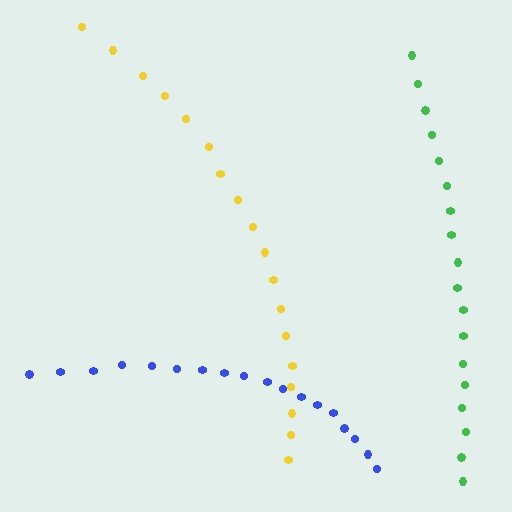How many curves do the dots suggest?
There are 3 distinct paths.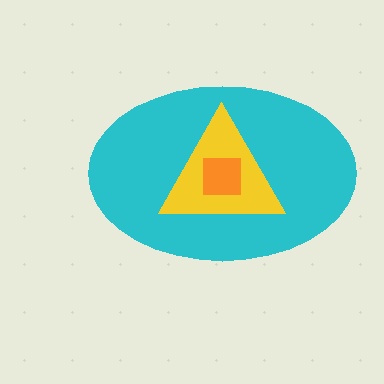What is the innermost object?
The orange square.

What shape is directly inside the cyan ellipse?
The yellow triangle.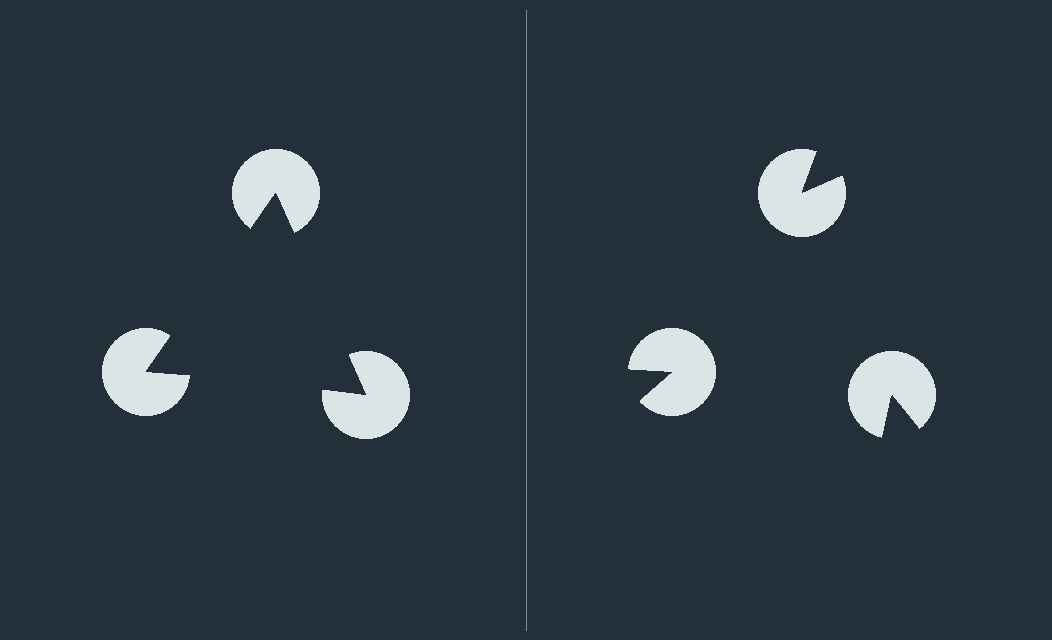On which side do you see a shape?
An illusory triangle appears on the left side. On the right side the wedge cuts are rotated, so no coherent shape forms.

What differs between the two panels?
The pac-man discs are positioned identically on both sides; only the wedge orientations differ. On the left they align to a triangle; on the right they are misaligned.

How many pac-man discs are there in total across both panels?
6 — 3 on each side.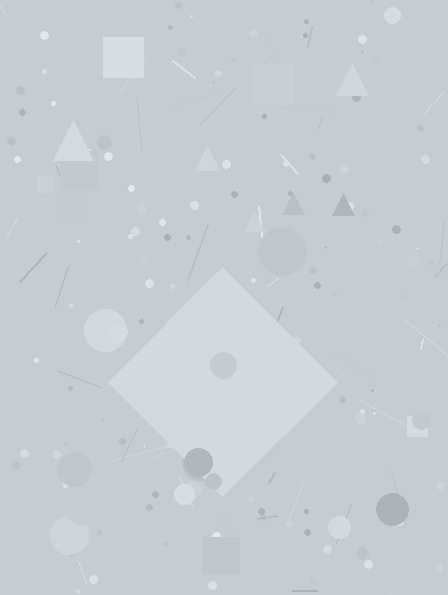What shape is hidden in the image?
A diamond is hidden in the image.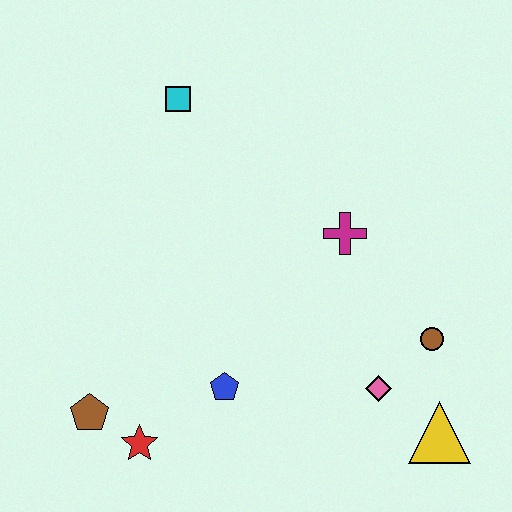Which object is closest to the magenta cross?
The brown circle is closest to the magenta cross.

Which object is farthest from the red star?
The cyan square is farthest from the red star.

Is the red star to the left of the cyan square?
Yes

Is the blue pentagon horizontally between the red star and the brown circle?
Yes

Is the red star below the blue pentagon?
Yes